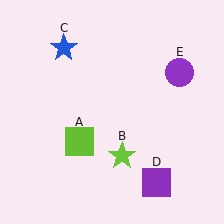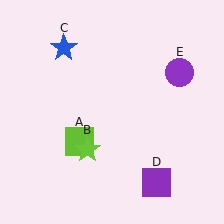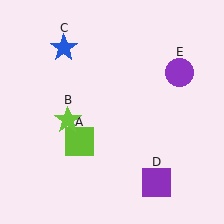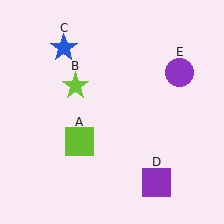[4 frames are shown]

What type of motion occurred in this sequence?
The lime star (object B) rotated clockwise around the center of the scene.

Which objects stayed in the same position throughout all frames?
Lime square (object A) and blue star (object C) and purple square (object D) and purple circle (object E) remained stationary.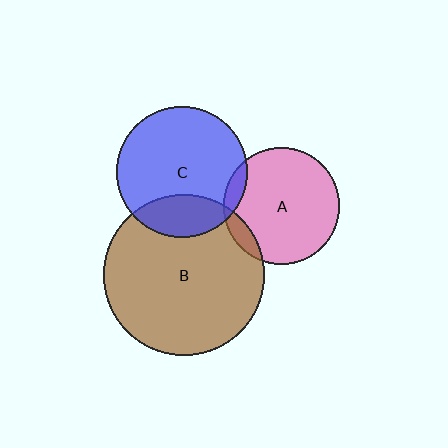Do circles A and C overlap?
Yes.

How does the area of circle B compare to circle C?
Approximately 1.5 times.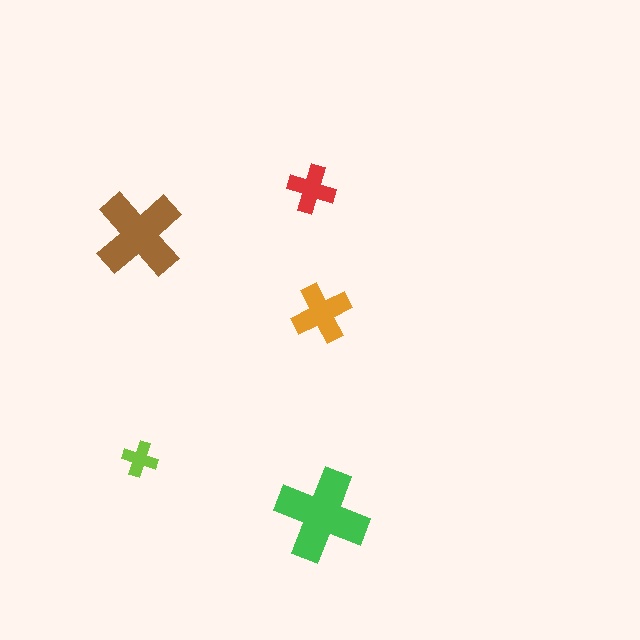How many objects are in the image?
There are 5 objects in the image.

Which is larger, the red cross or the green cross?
The green one.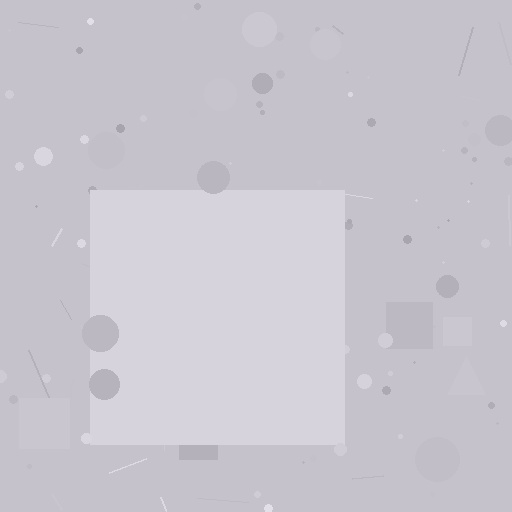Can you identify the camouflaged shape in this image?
The camouflaged shape is a square.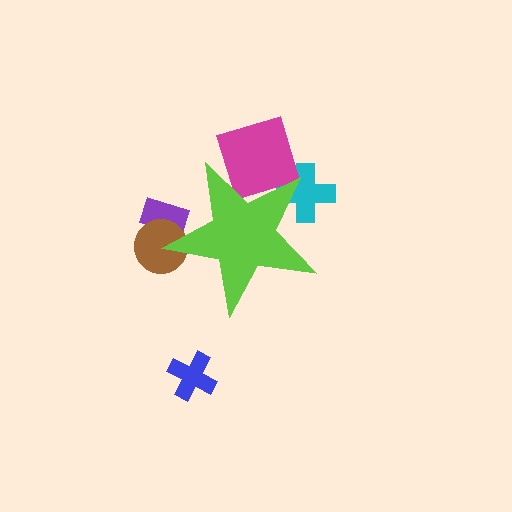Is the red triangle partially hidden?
Yes, the red triangle is partially hidden behind the lime star.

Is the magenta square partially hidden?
Yes, the magenta square is partially hidden behind the lime star.